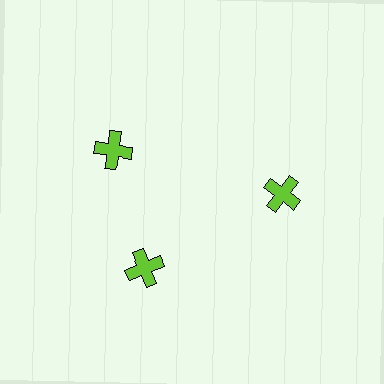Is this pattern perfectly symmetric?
No. The 3 lime crosses are arranged in a ring, but one element near the 11 o'clock position is rotated out of alignment along the ring, breaking the 3-fold rotational symmetry.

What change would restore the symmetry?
The symmetry would be restored by rotating it back into even spacing with its neighbors so that all 3 crosses sit at equal angles and equal distance from the center.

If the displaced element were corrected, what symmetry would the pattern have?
It would have 3-fold rotational symmetry — the pattern would map onto itself every 120 degrees.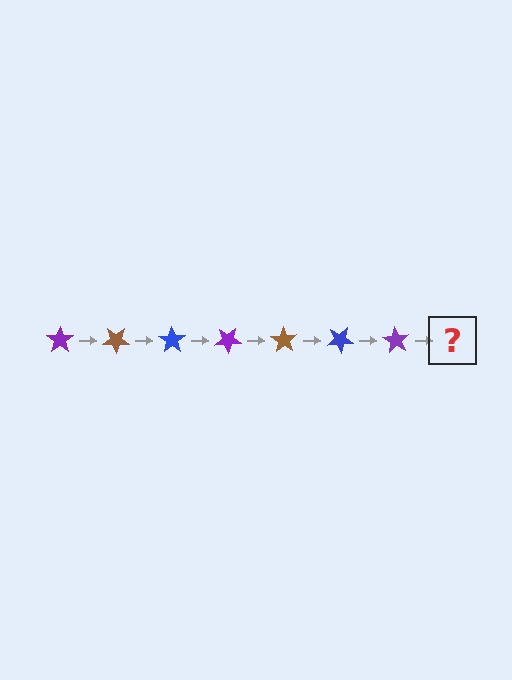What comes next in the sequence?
The next element should be a brown star, rotated 245 degrees from the start.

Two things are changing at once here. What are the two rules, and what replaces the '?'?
The two rules are that it rotates 35 degrees each step and the color cycles through purple, brown, and blue. The '?' should be a brown star, rotated 245 degrees from the start.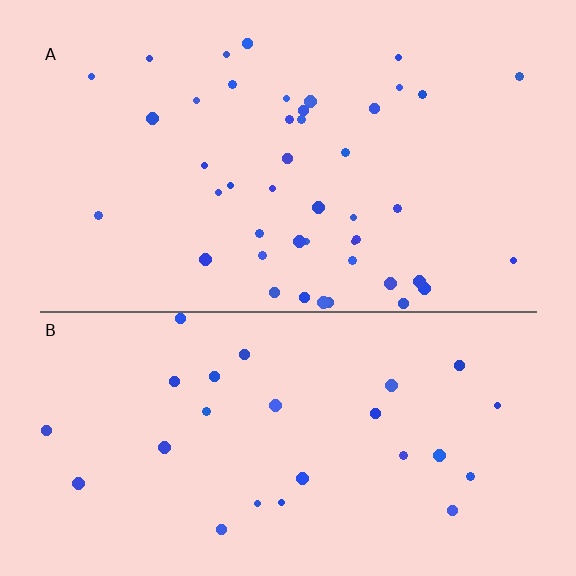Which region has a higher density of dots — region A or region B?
A (the top).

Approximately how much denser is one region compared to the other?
Approximately 1.7× — region A over region B.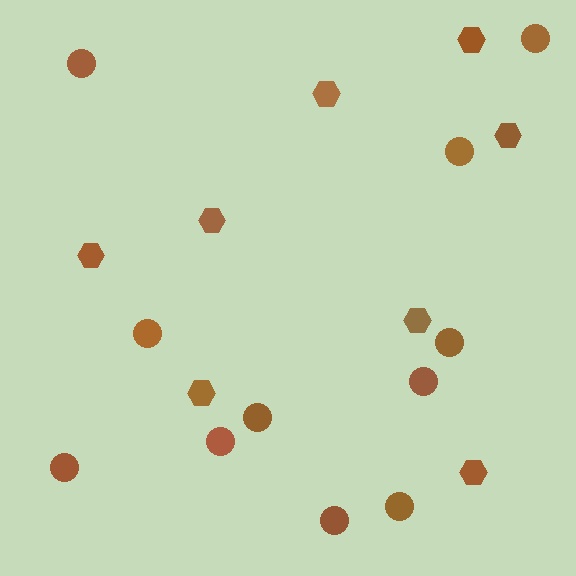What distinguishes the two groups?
There are 2 groups: one group of circles (11) and one group of hexagons (8).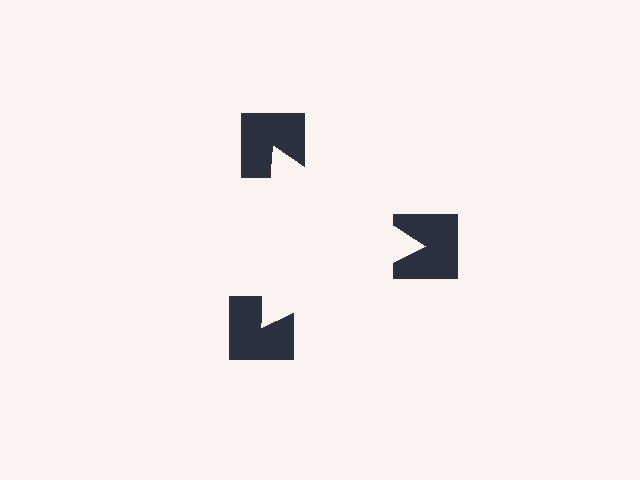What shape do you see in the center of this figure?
An illusory triangle — its edges are inferred from the aligned wedge cuts in the notched squares, not physically drawn.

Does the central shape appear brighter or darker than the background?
It typically appears slightly brighter than the background, even though no actual brightness change is drawn.